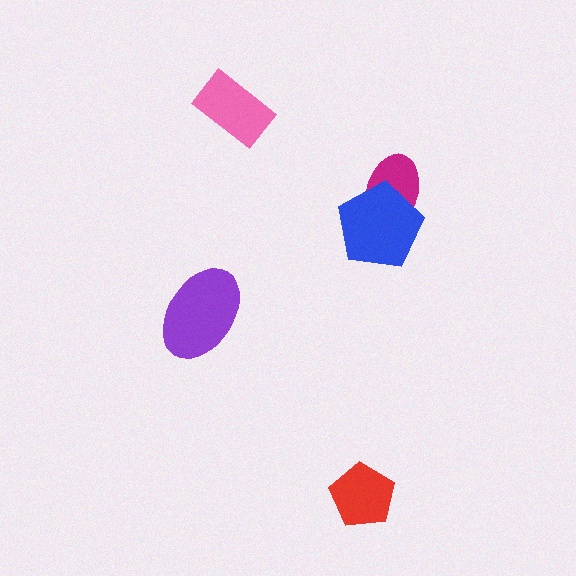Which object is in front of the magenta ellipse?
The blue pentagon is in front of the magenta ellipse.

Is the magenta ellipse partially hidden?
Yes, it is partially covered by another shape.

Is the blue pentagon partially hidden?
No, no other shape covers it.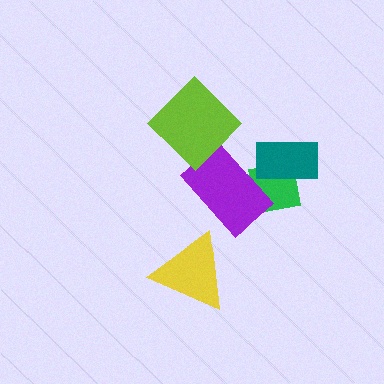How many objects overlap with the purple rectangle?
2 objects overlap with the purple rectangle.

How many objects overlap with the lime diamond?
1 object overlaps with the lime diamond.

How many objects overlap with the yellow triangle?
0 objects overlap with the yellow triangle.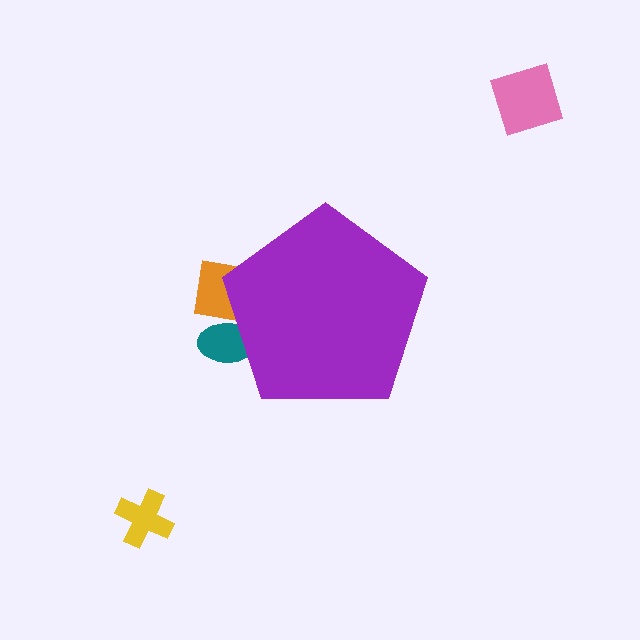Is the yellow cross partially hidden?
No, the yellow cross is fully visible.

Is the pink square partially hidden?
No, the pink square is fully visible.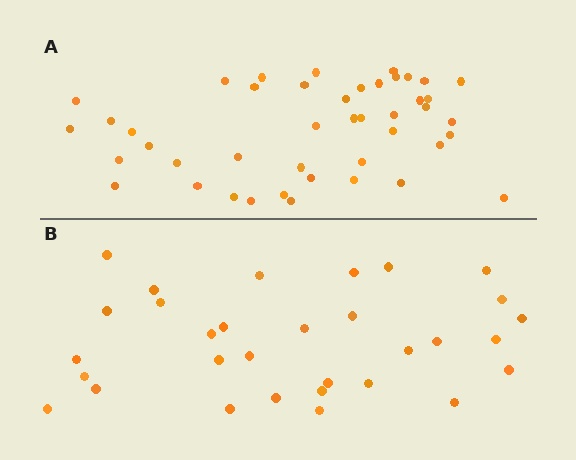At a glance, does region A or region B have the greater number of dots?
Region A (the top region) has more dots.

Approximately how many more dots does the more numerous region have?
Region A has approximately 15 more dots than region B.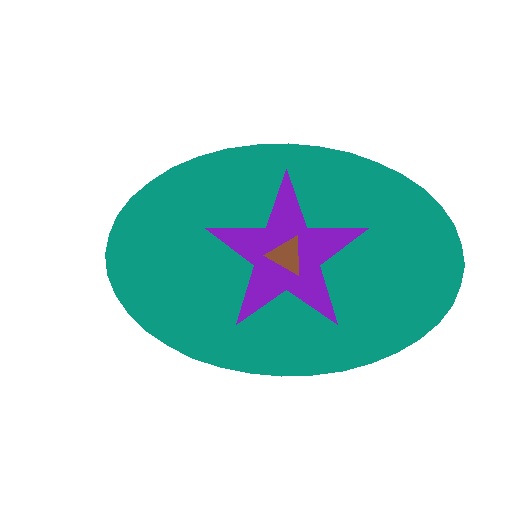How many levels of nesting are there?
3.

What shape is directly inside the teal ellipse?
The purple star.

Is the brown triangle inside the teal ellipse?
Yes.